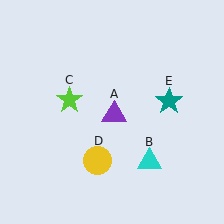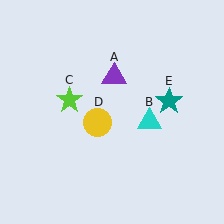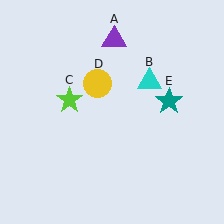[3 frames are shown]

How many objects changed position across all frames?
3 objects changed position: purple triangle (object A), cyan triangle (object B), yellow circle (object D).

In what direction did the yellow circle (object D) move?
The yellow circle (object D) moved up.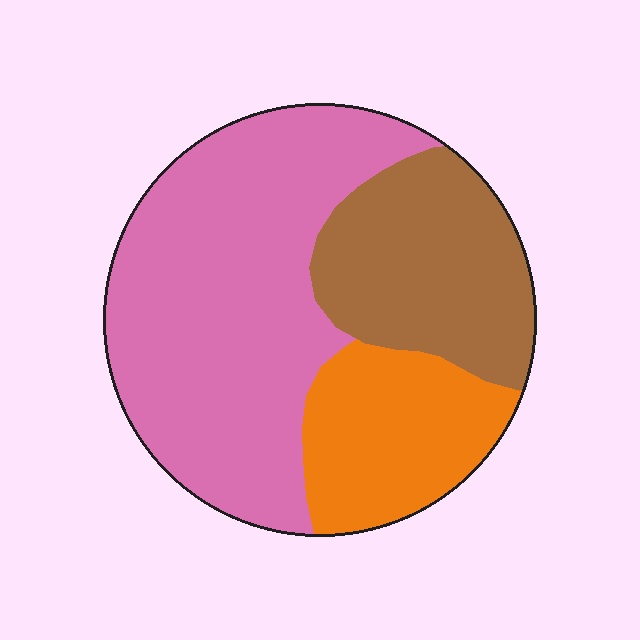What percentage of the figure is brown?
Brown takes up between a quarter and a half of the figure.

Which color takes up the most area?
Pink, at roughly 55%.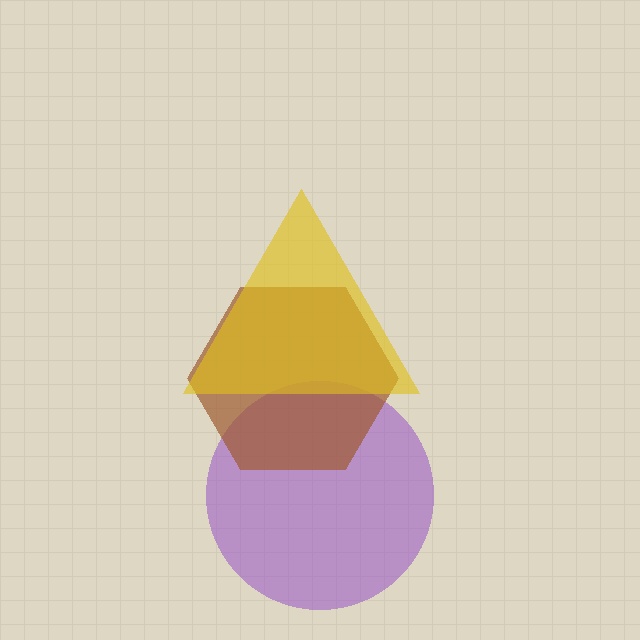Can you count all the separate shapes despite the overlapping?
Yes, there are 3 separate shapes.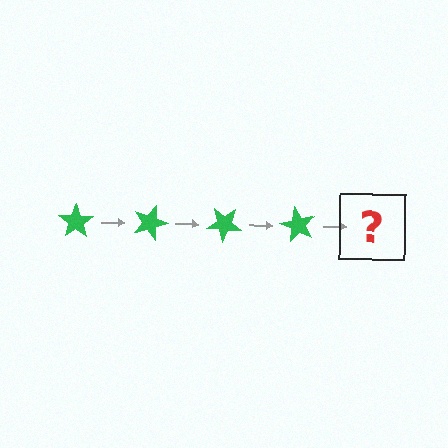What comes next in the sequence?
The next element should be a green star rotated 80 degrees.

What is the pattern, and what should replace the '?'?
The pattern is that the star rotates 20 degrees each step. The '?' should be a green star rotated 80 degrees.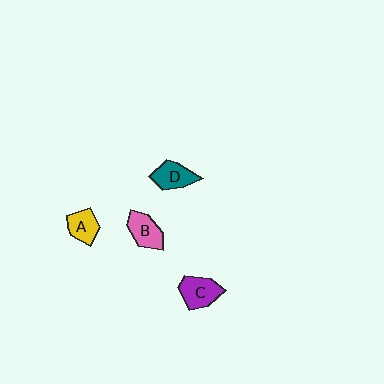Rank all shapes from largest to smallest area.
From largest to smallest: C (purple), B (pink), D (teal), A (yellow).